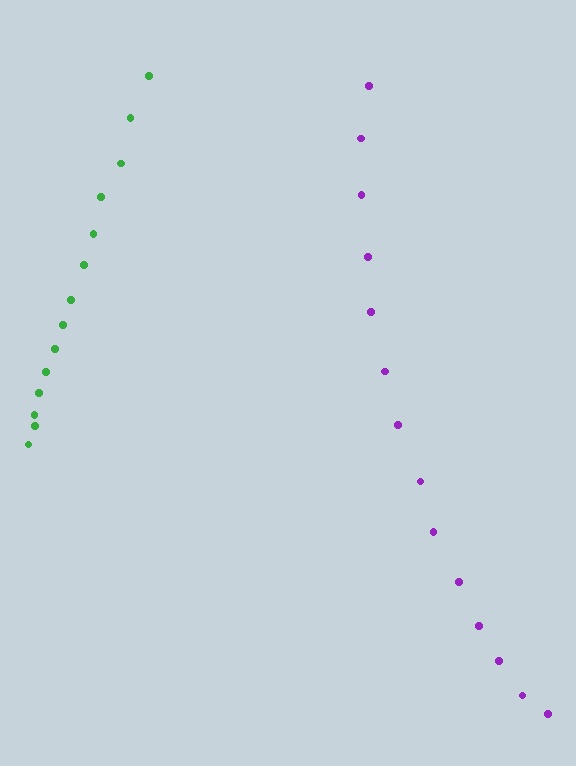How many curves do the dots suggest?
There are 2 distinct paths.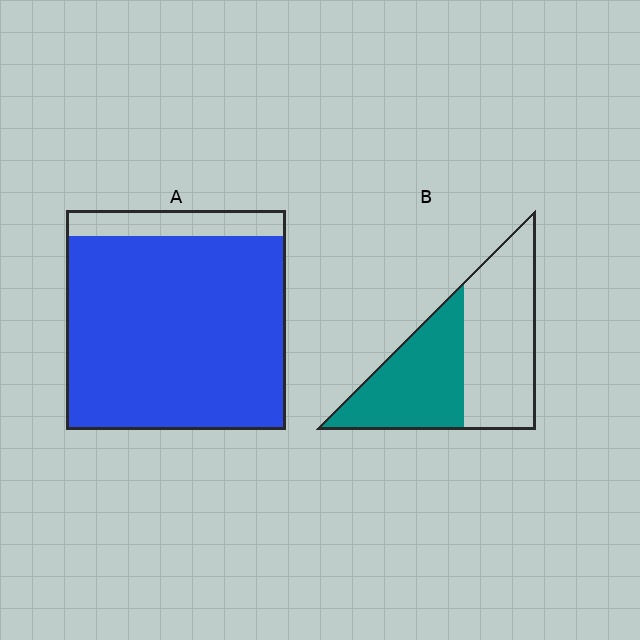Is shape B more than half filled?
No.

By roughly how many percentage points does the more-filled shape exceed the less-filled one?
By roughly 45 percentage points (A over B).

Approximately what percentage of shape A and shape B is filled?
A is approximately 90% and B is approximately 45%.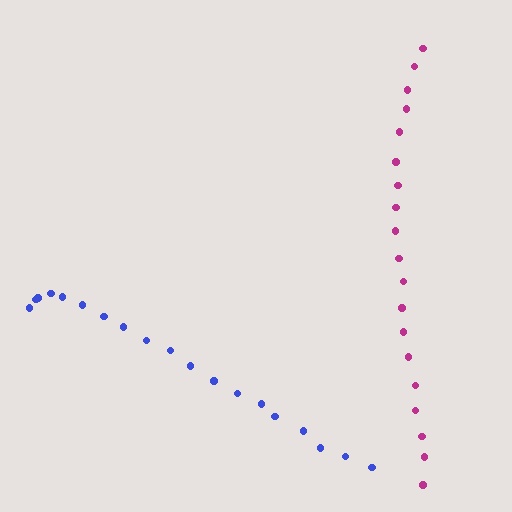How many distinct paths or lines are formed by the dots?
There are 2 distinct paths.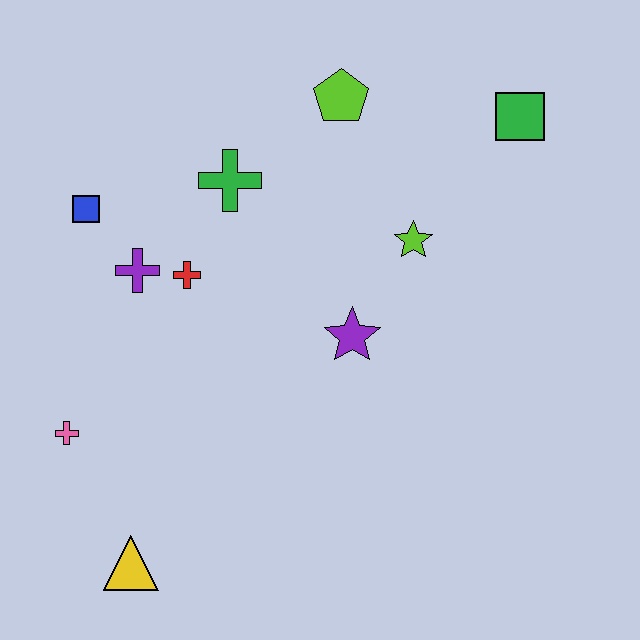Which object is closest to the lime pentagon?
The green cross is closest to the lime pentagon.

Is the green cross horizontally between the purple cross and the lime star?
Yes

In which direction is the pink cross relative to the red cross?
The pink cross is below the red cross.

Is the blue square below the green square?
Yes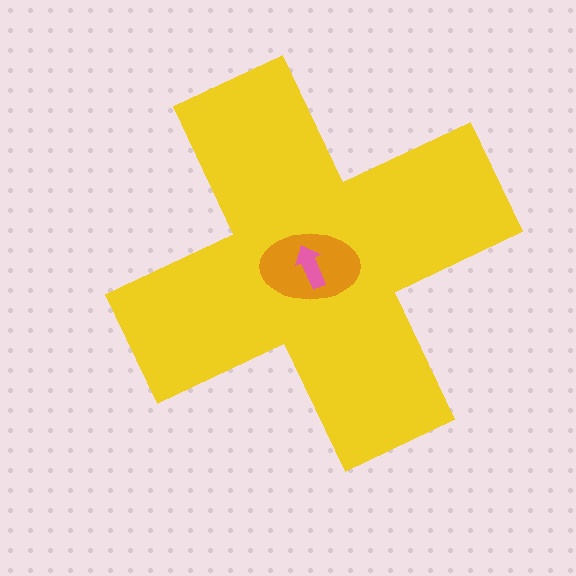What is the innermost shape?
The pink arrow.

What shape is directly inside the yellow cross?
The orange ellipse.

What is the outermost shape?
The yellow cross.